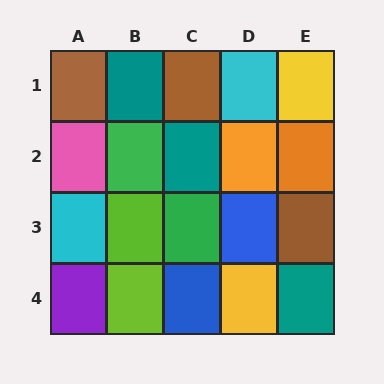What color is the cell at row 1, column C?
Brown.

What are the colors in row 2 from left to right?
Pink, green, teal, orange, orange.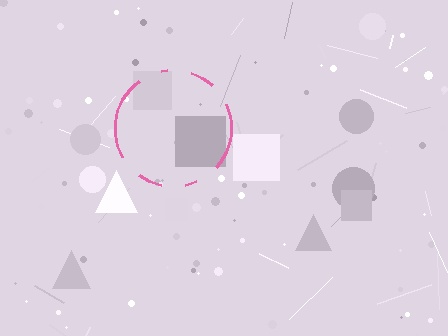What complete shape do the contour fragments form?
The contour fragments form a circle.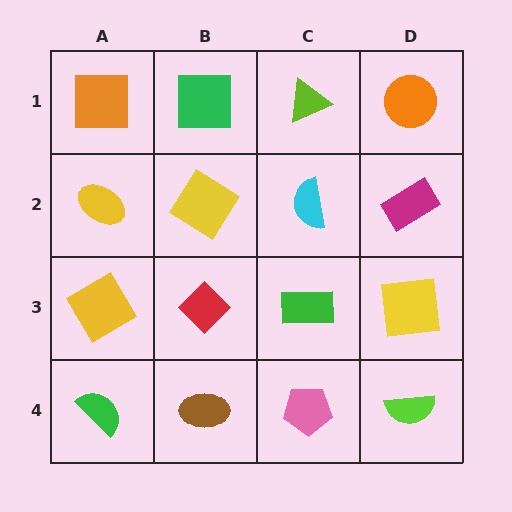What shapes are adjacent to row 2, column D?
An orange circle (row 1, column D), a yellow square (row 3, column D), a cyan semicircle (row 2, column C).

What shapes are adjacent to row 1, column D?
A magenta rectangle (row 2, column D), a lime triangle (row 1, column C).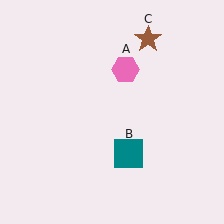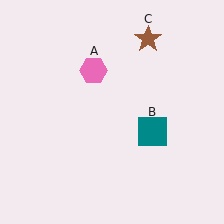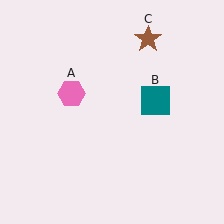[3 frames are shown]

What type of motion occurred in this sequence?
The pink hexagon (object A), teal square (object B) rotated counterclockwise around the center of the scene.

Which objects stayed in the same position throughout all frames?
Brown star (object C) remained stationary.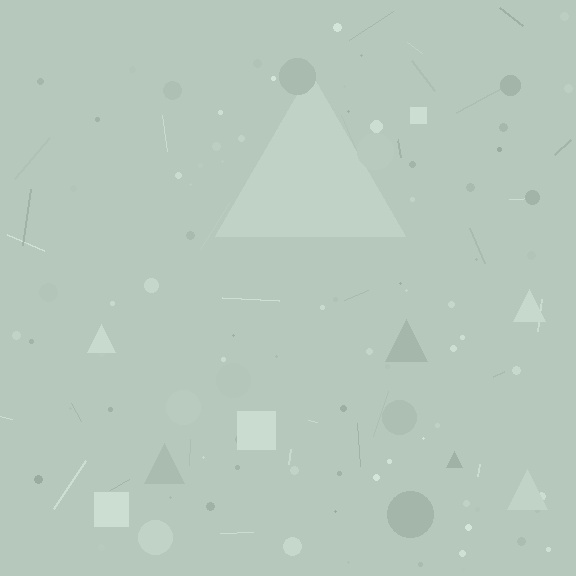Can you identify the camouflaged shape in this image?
The camouflaged shape is a triangle.